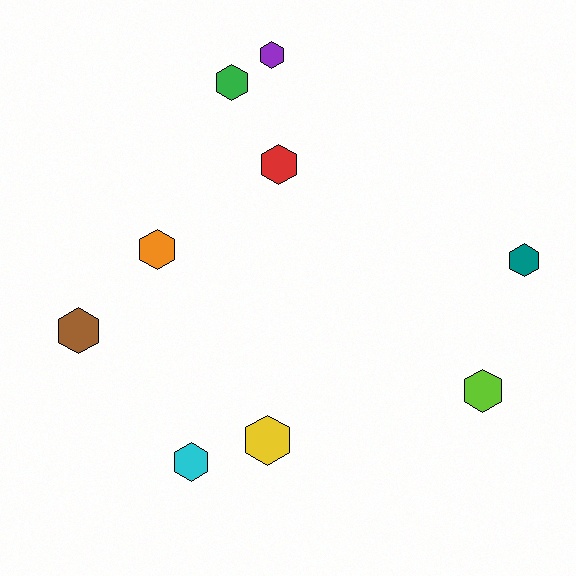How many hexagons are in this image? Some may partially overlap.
There are 9 hexagons.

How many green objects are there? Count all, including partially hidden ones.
There is 1 green object.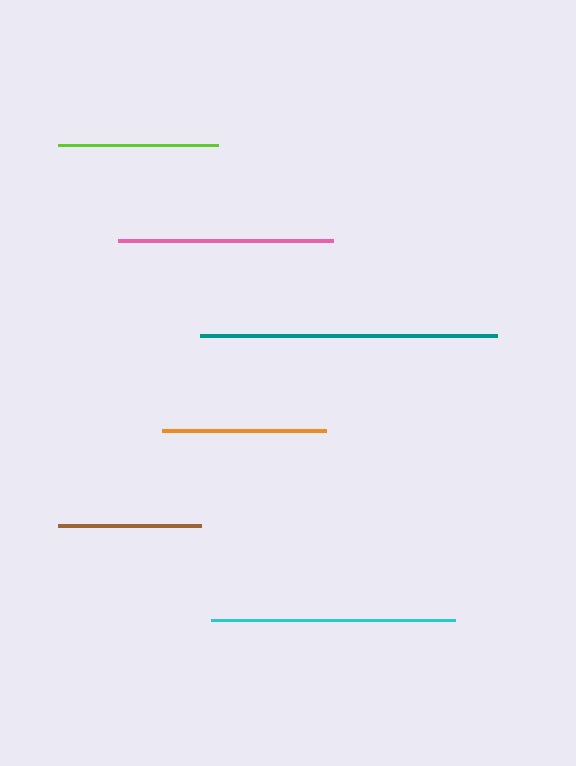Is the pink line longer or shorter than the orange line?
The pink line is longer than the orange line.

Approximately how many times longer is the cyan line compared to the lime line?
The cyan line is approximately 1.5 times the length of the lime line.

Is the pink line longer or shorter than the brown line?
The pink line is longer than the brown line.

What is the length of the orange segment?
The orange segment is approximately 164 pixels long.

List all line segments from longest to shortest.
From longest to shortest: teal, cyan, pink, orange, lime, brown.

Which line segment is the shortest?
The brown line is the shortest at approximately 143 pixels.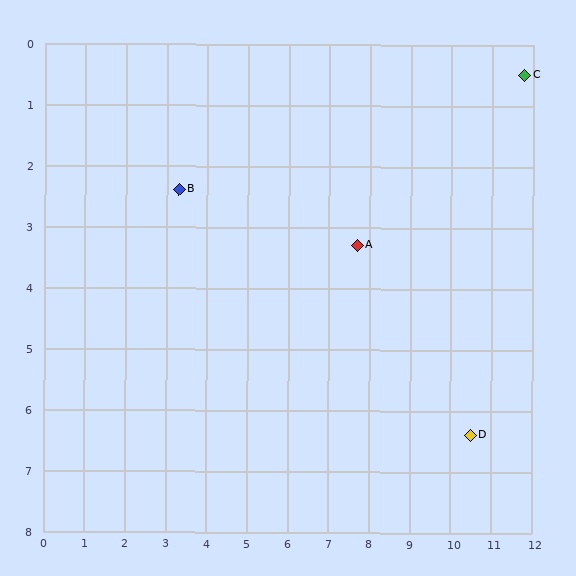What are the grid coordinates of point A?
Point A is at approximately (7.7, 3.3).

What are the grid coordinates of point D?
Point D is at approximately (10.5, 6.4).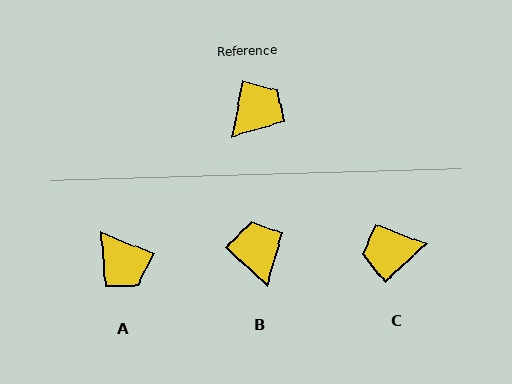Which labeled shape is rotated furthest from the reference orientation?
C, about 143 degrees away.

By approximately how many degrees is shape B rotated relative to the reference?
Approximately 58 degrees counter-clockwise.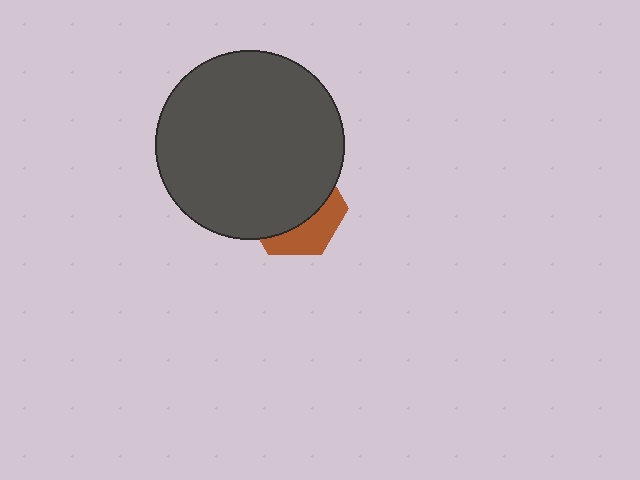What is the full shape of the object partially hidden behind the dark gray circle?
The partially hidden object is a brown hexagon.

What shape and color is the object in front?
The object in front is a dark gray circle.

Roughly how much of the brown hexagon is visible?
A small part of it is visible (roughly 34%).